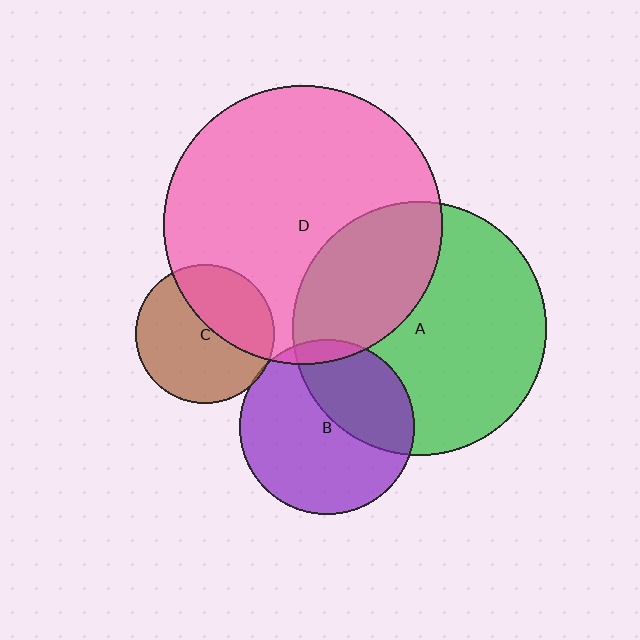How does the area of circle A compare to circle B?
Approximately 2.1 times.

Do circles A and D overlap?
Yes.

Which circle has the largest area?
Circle D (pink).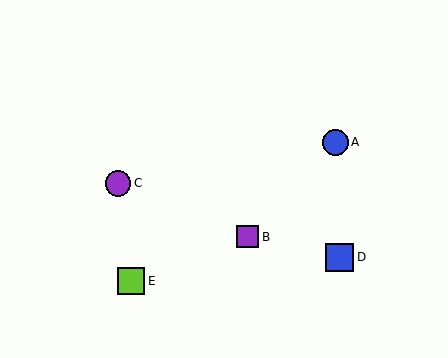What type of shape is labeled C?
Shape C is a purple circle.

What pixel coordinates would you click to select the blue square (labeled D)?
Click at (340, 257) to select the blue square D.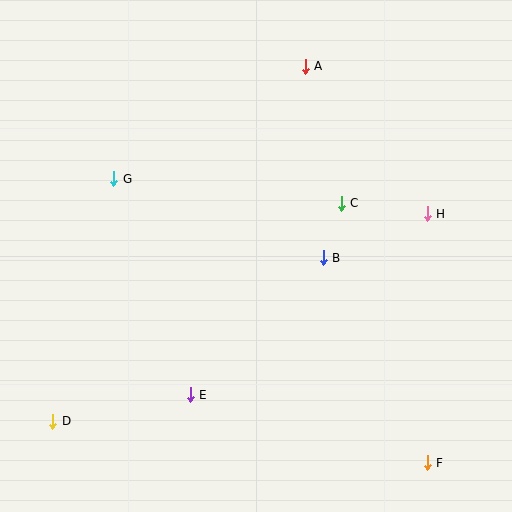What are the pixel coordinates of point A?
Point A is at (305, 66).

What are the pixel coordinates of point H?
Point H is at (427, 214).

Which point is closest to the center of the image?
Point B at (323, 258) is closest to the center.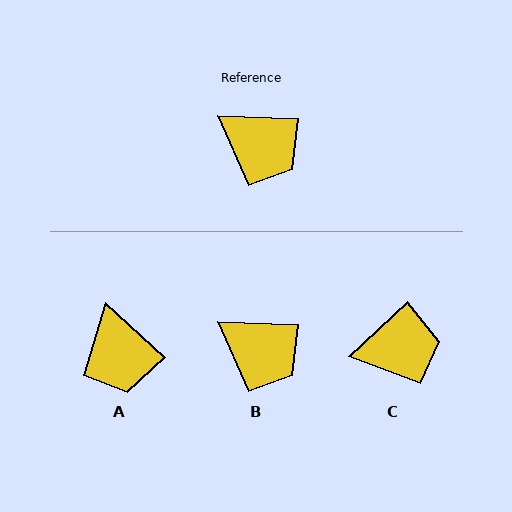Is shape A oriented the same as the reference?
No, it is off by about 41 degrees.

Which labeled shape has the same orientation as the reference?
B.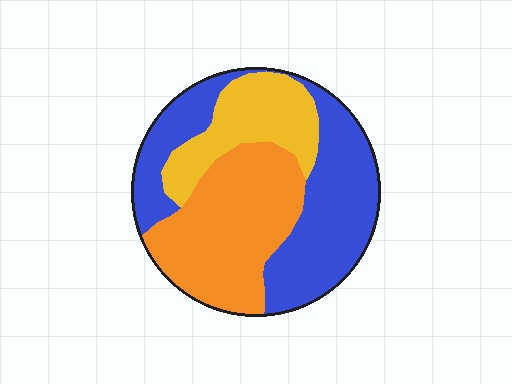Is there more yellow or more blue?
Blue.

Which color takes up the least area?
Yellow, at roughly 20%.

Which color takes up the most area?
Blue, at roughly 45%.